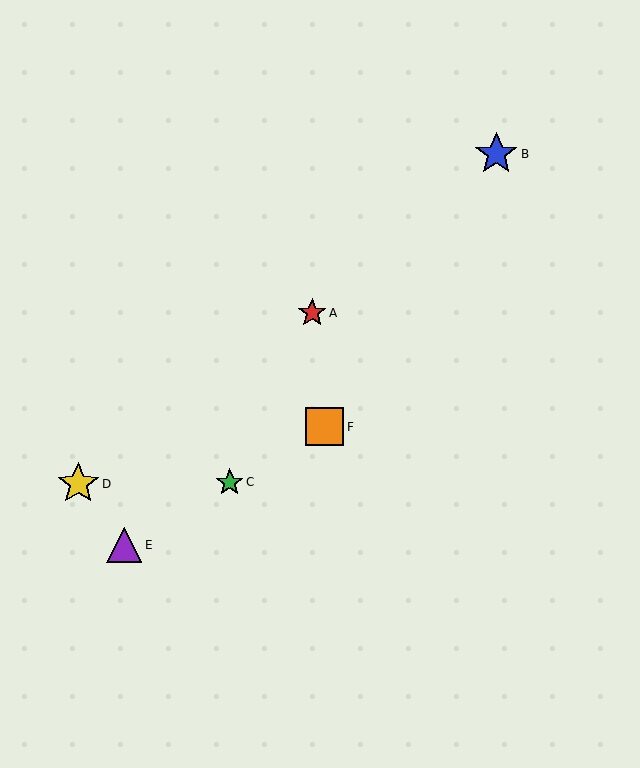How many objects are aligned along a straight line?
3 objects (C, E, F) are aligned along a straight line.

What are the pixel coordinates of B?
Object B is at (496, 154).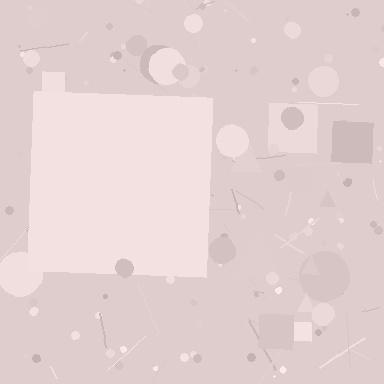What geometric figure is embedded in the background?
A square is embedded in the background.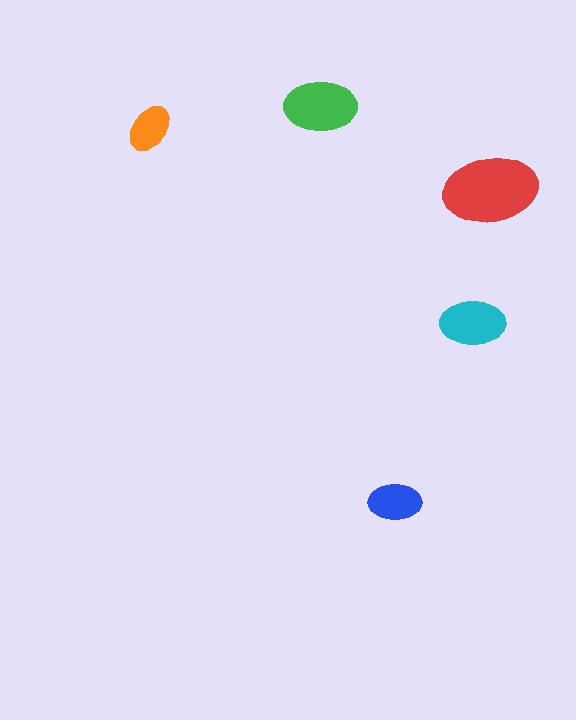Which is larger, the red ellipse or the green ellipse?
The red one.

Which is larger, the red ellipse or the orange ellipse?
The red one.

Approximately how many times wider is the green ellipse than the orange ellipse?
About 1.5 times wider.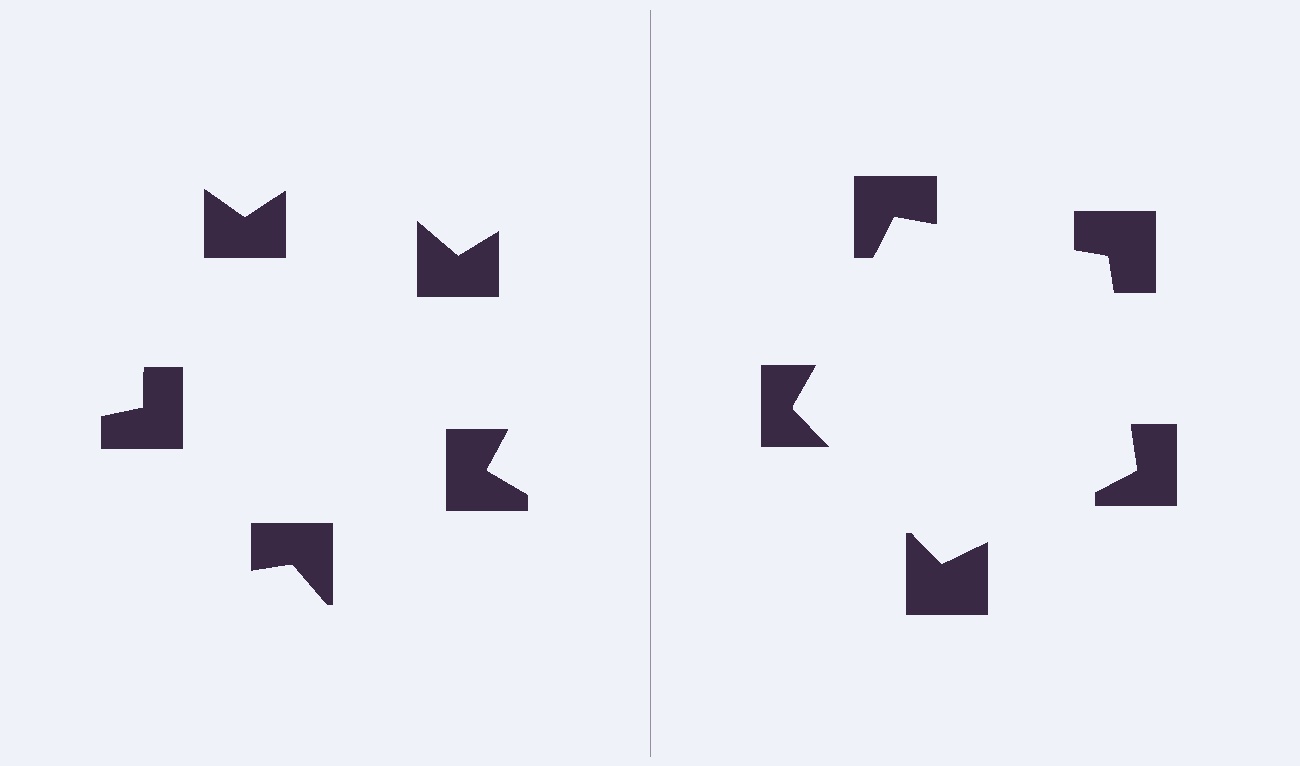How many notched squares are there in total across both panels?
10 — 5 on each side.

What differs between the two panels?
The notched squares are positioned identically on both sides; only the wedge orientations differ. On the right they align to a pentagon; on the left they are misaligned.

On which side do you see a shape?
An illusory pentagon appears on the right side. On the left side the wedge cuts are rotated, so no coherent shape forms.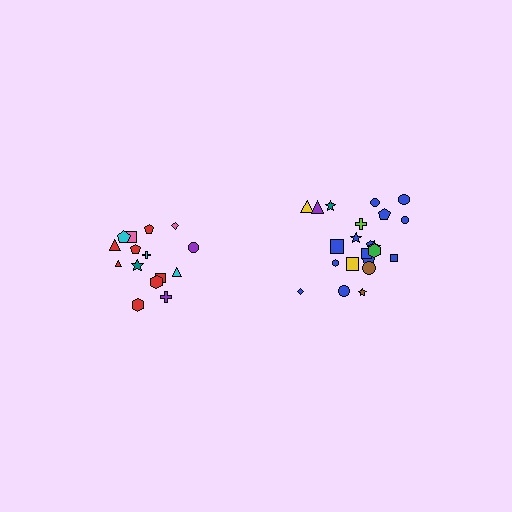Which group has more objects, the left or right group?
The right group.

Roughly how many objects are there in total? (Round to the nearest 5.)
Roughly 35 objects in total.